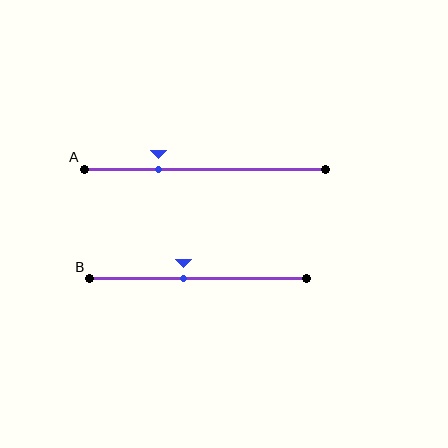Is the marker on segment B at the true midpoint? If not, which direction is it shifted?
No, the marker on segment B is shifted to the left by about 7% of the segment length.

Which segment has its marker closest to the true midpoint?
Segment B has its marker closest to the true midpoint.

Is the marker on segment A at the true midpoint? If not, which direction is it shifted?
No, the marker on segment A is shifted to the left by about 19% of the segment length.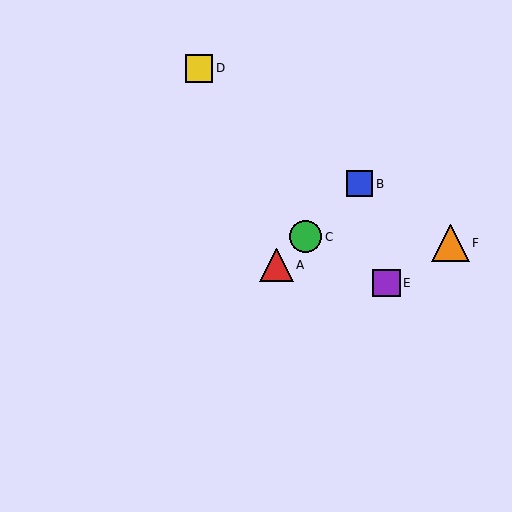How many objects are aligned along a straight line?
3 objects (A, B, C) are aligned along a straight line.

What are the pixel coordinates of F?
Object F is at (451, 243).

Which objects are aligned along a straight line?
Objects A, B, C are aligned along a straight line.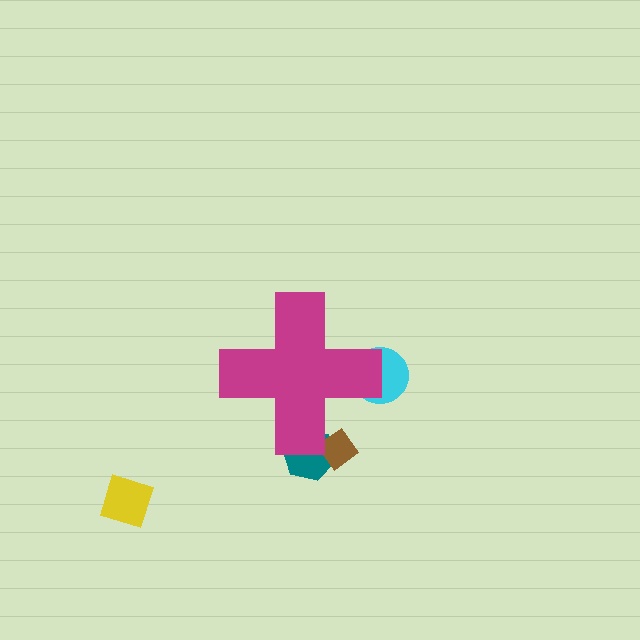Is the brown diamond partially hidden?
Yes, the brown diamond is partially hidden behind the magenta cross.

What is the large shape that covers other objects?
A magenta cross.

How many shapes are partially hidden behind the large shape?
3 shapes are partially hidden.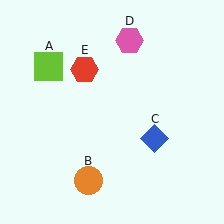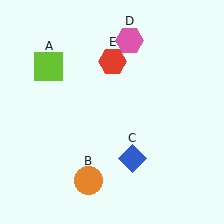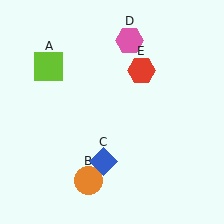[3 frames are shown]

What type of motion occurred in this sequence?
The blue diamond (object C), red hexagon (object E) rotated clockwise around the center of the scene.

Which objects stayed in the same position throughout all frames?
Lime square (object A) and orange circle (object B) and pink hexagon (object D) remained stationary.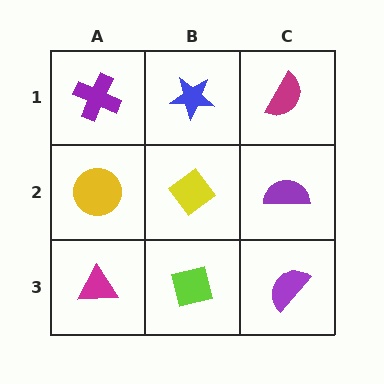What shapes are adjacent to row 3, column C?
A purple semicircle (row 2, column C), a lime square (row 3, column B).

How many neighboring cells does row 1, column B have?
3.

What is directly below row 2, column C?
A purple semicircle.